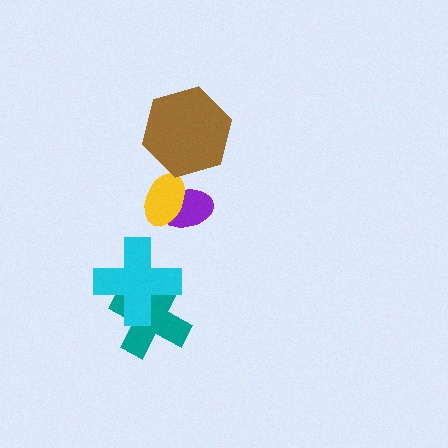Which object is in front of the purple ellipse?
The yellow ellipse is in front of the purple ellipse.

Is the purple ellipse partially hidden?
Yes, it is partially covered by another shape.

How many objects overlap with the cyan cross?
1 object overlaps with the cyan cross.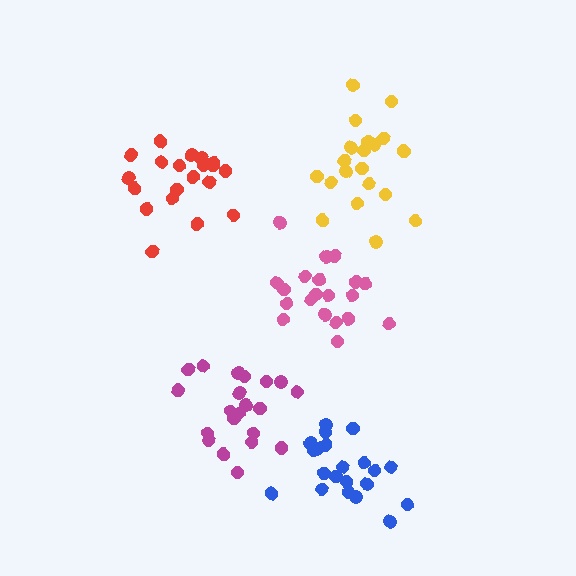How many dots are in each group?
Group 1: 20 dots, Group 2: 20 dots, Group 3: 21 dots, Group 4: 21 dots, Group 5: 21 dots (103 total).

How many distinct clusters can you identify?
There are 5 distinct clusters.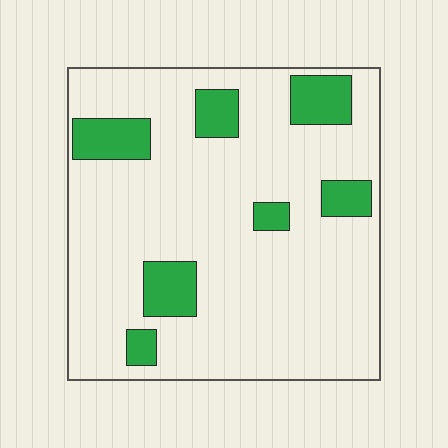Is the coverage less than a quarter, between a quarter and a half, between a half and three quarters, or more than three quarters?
Less than a quarter.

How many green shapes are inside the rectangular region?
7.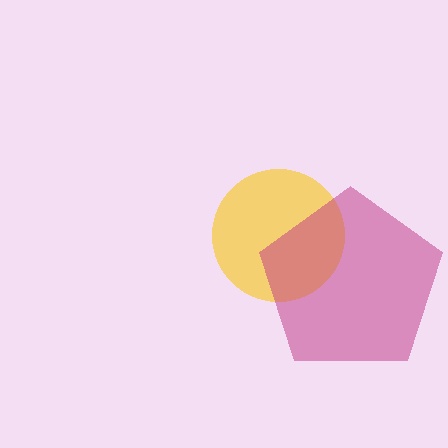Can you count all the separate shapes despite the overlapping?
Yes, there are 2 separate shapes.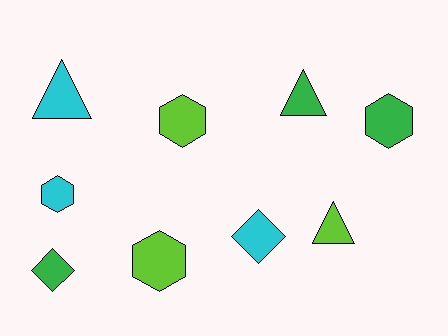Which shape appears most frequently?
Hexagon, with 4 objects.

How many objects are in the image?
There are 9 objects.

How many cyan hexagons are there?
There is 1 cyan hexagon.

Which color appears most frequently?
Lime, with 3 objects.